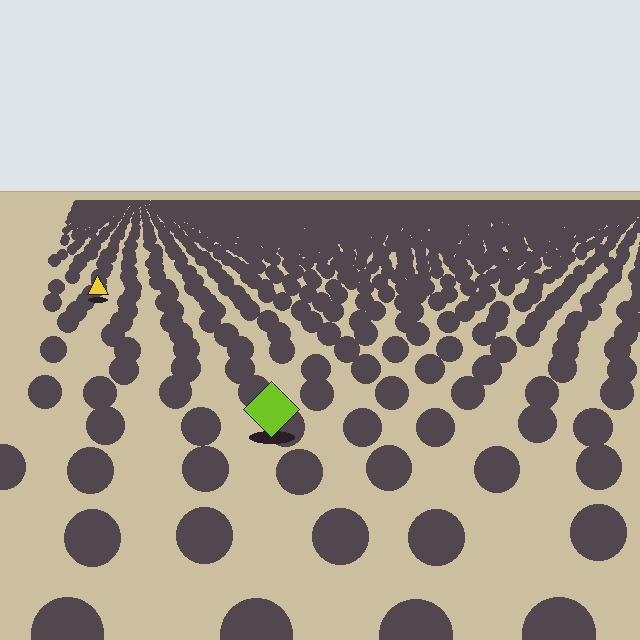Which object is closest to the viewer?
The lime diamond is closest. The texture marks near it are larger and more spread out.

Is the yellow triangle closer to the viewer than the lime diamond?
No. The lime diamond is closer — you can tell from the texture gradient: the ground texture is coarser near it.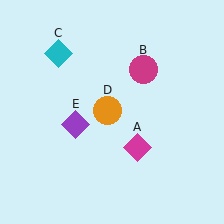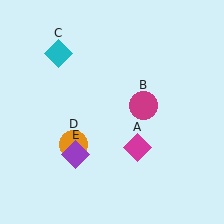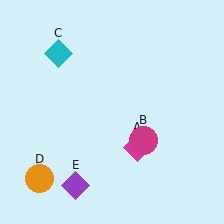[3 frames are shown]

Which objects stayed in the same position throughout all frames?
Magenta diamond (object A) and cyan diamond (object C) remained stationary.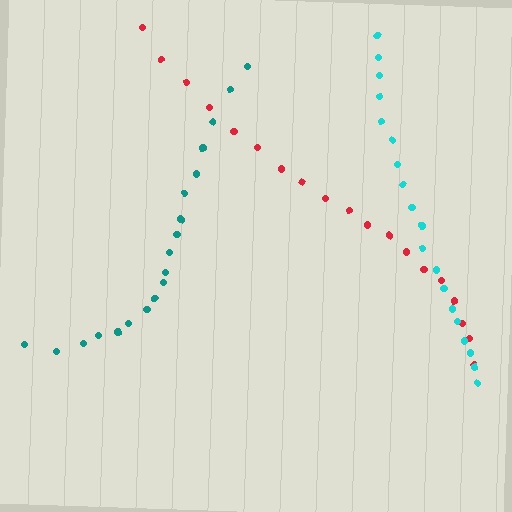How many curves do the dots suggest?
There are 3 distinct paths.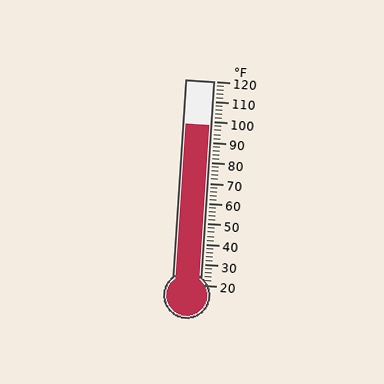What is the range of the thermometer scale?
The thermometer scale ranges from 20°F to 120°F.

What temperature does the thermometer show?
The thermometer shows approximately 98°F.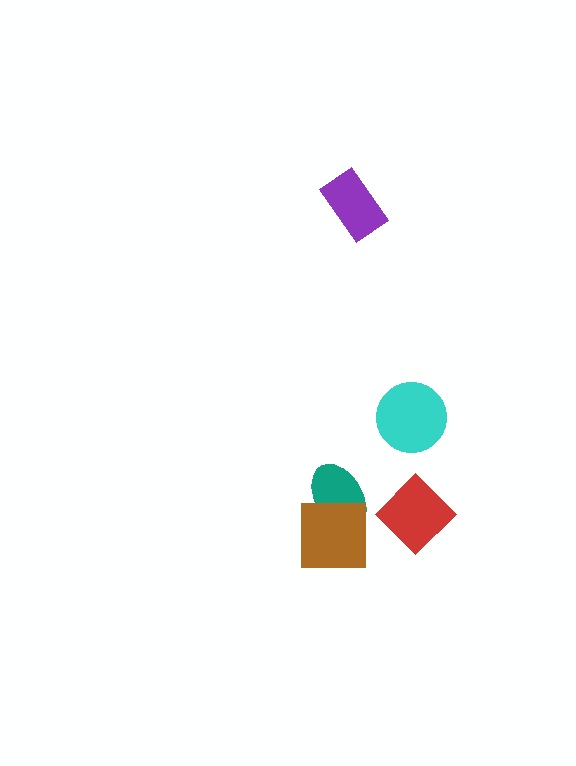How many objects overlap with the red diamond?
0 objects overlap with the red diamond.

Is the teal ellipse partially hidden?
Yes, it is partially covered by another shape.